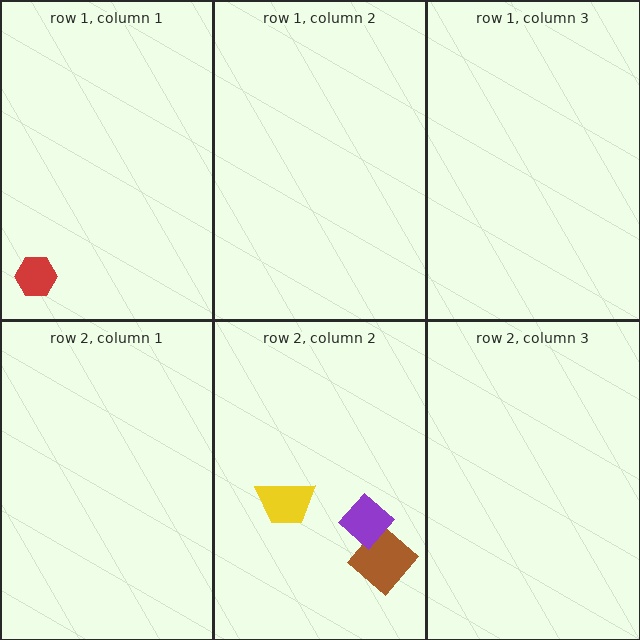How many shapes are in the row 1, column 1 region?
1.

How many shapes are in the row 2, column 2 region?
3.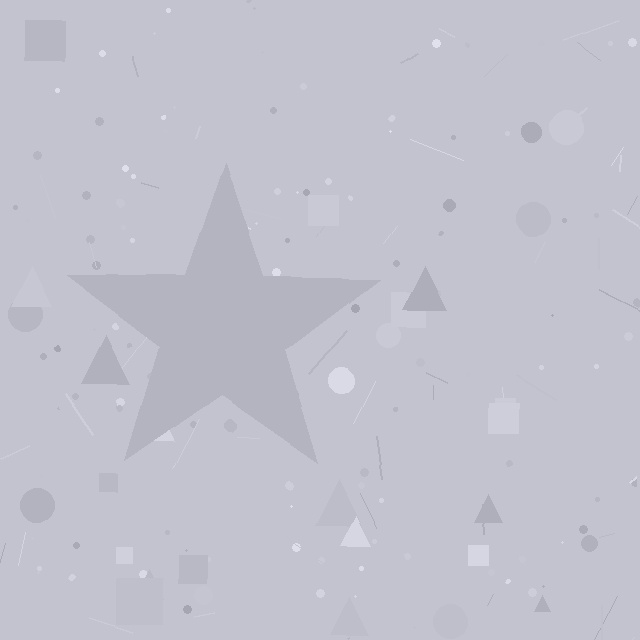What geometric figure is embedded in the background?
A star is embedded in the background.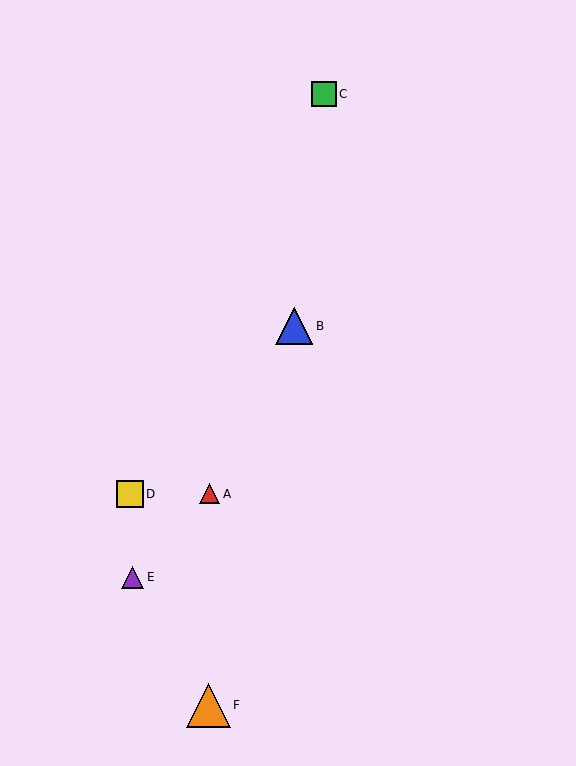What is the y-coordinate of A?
Object A is at y≈494.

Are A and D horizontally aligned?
Yes, both are at y≈494.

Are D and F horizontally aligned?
No, D is at y≈494 and F is at y≈705.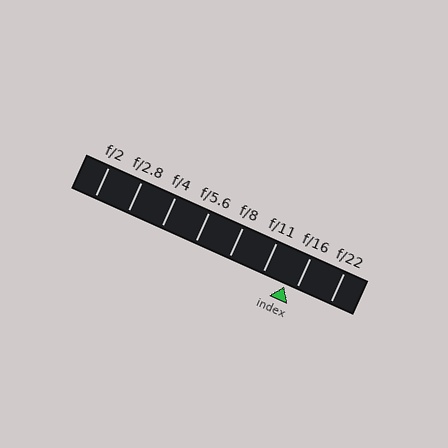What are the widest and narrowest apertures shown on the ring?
The widest aperture shown is f/2 and the narrowest is f/22.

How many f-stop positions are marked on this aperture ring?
There are 8 f-stop positions marked.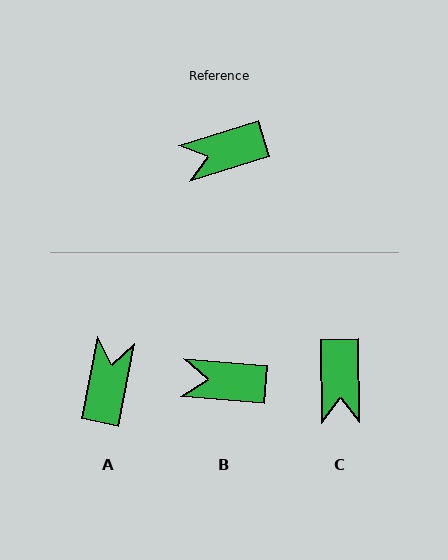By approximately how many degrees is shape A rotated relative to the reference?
Approximately 118 degrees clockwise.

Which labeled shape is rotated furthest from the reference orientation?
A, about 118 degrees away.